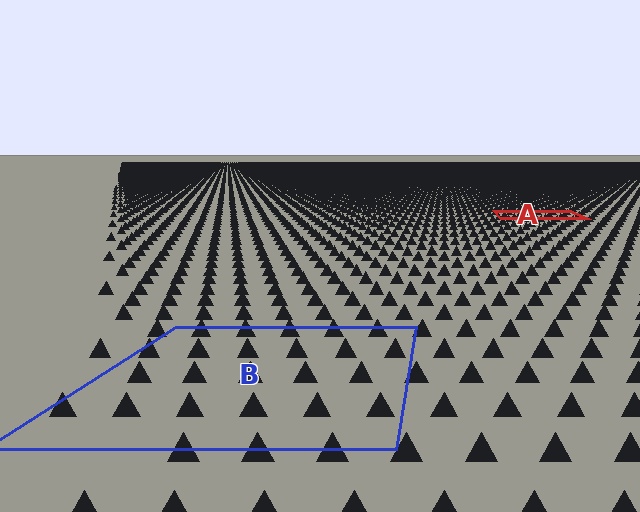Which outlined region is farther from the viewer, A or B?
Region A is farther from the viewer — the texture elements inside it appear smaller and more densely packed.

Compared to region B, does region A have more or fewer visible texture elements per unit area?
Region A has more texture elements per unit area — they are packed more densely because it is farther away.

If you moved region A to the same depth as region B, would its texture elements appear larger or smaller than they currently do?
They would appear larger. At a closer depth, the same texture elements are projected at a bigger on-screen size.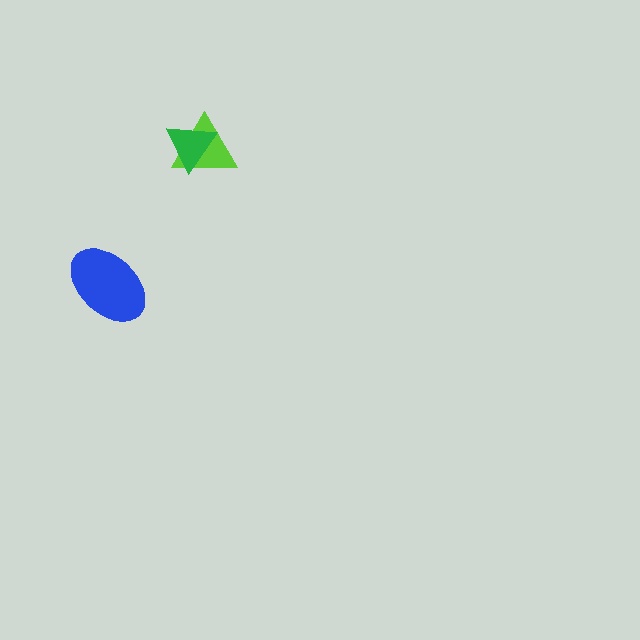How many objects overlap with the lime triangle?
1 object overlaps with the lime triangle.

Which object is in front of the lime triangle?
The green triangle is in front of the lime triangle.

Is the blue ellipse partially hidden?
No, no other shape covers it.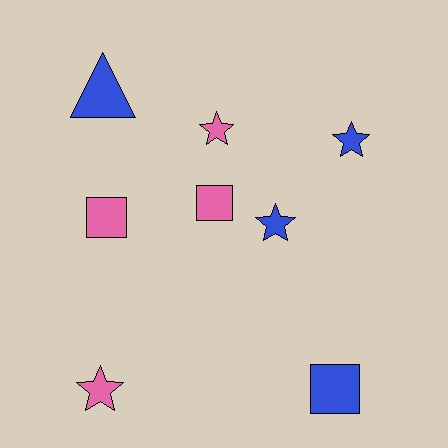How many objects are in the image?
There are 8 objects.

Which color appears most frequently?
Blue, with 4 objects.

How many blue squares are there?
There is 1 blue square.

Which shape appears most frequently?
Star, with 4 objects.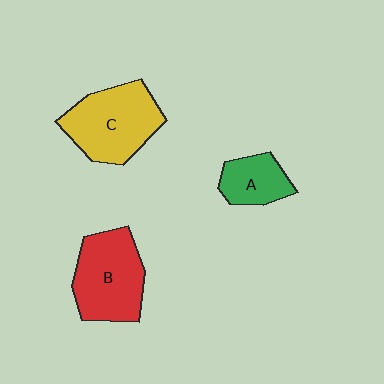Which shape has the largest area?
Shape C (yellow).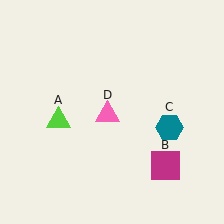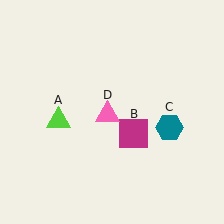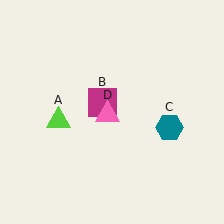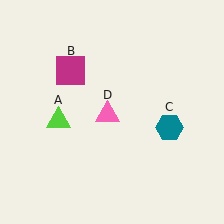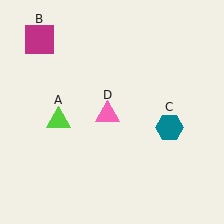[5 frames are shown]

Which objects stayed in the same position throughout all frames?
Lime triangle (object A) and teal hexagon (object C) and pink triangle (object D) remained stationary.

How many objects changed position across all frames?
1 object changed position: magenta square (object B).